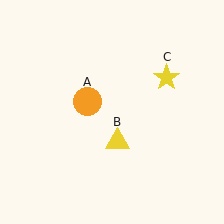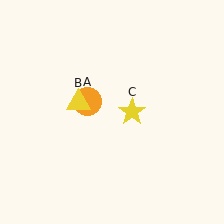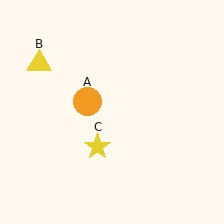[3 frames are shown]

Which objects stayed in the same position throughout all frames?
Orange circle (object A) remained stationary.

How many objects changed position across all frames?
2 objects changed position: yellow triangle (object B), yellow star (object C).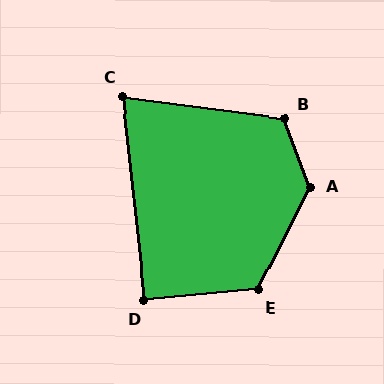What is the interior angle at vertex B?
Approximately 118 degrees (obtuse).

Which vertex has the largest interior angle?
A, at approximately 133 degrees.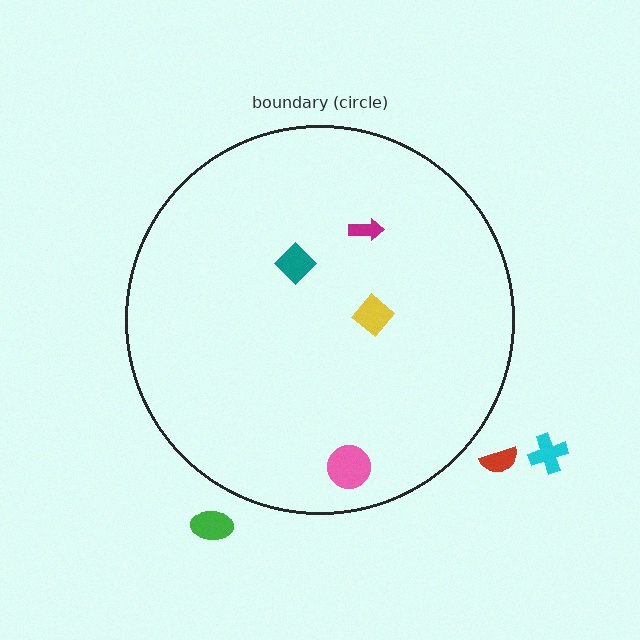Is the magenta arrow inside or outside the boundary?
Inside.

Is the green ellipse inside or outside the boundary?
Outside.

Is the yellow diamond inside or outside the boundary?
Inside.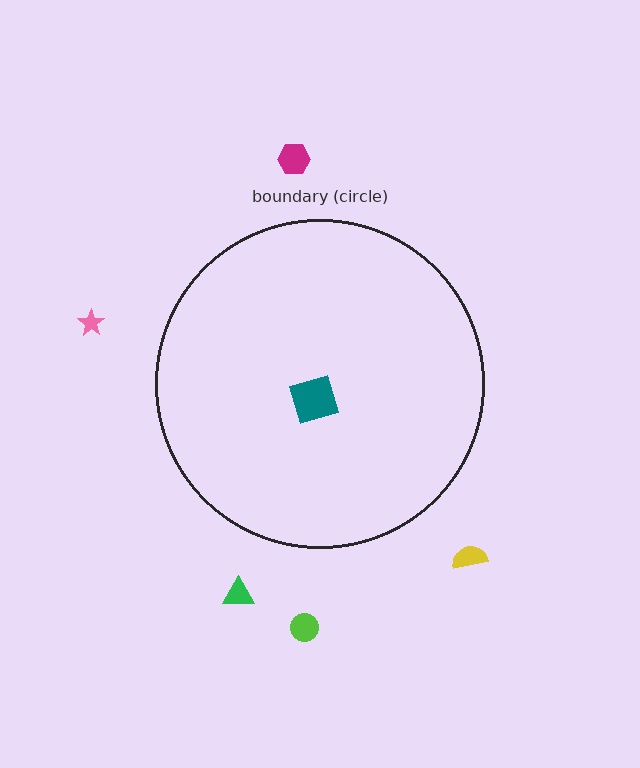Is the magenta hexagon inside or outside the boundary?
Outside.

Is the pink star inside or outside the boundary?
Outside.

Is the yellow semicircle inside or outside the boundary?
Outside.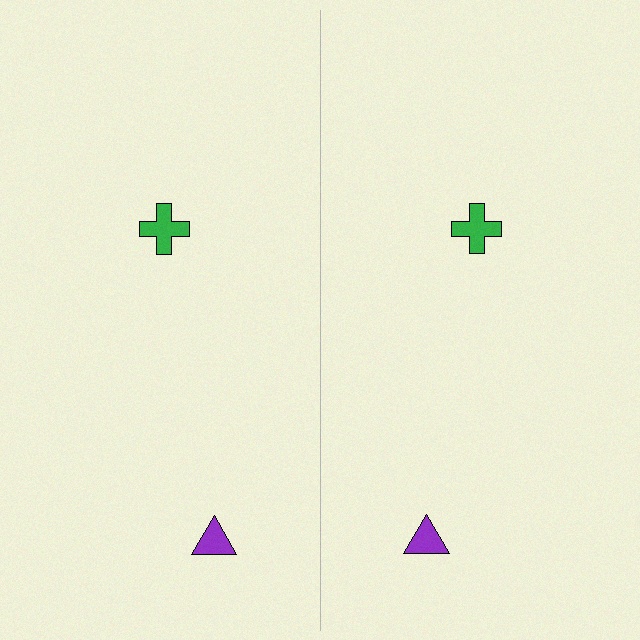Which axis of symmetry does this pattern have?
The pattern has a vertical axis of symmetry running through the center of the image.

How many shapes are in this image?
There are 4 shapes in this image.